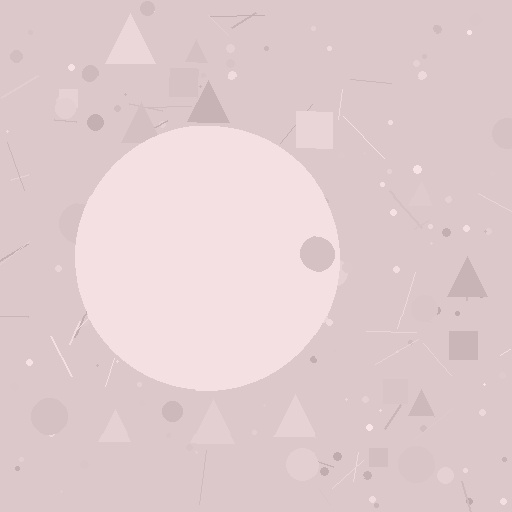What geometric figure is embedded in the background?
A circle is embedded in the background.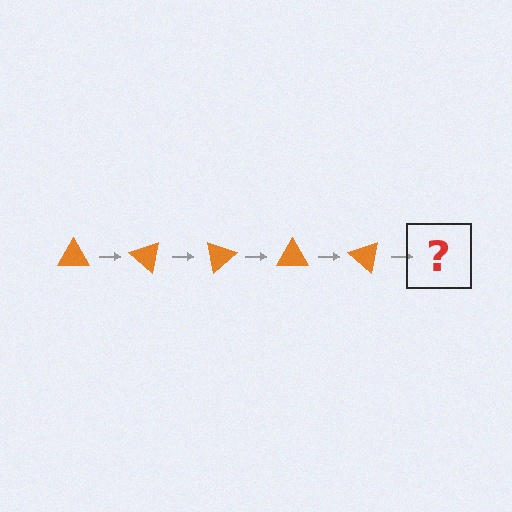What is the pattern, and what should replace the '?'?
The pattern is that the triangle rotates 40 degrees each step. The '?' should be an orange triangle rotated 200 degrees.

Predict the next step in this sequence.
The next step is an orange triangle rotated 200 degrees.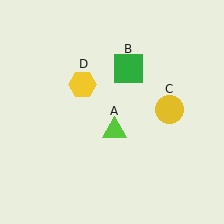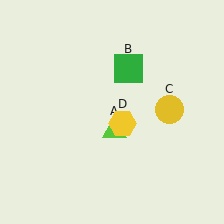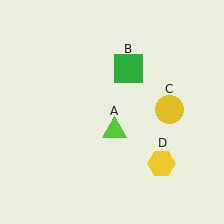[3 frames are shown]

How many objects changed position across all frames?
1 object changed position: yellow hexagon (object D).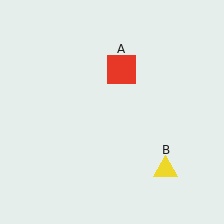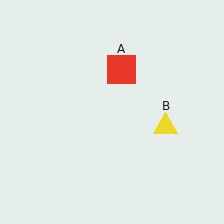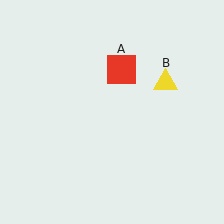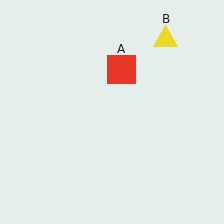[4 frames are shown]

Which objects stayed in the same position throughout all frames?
Red square (object A) remained stationary.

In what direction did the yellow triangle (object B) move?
The yellow triangle (object B) moved up.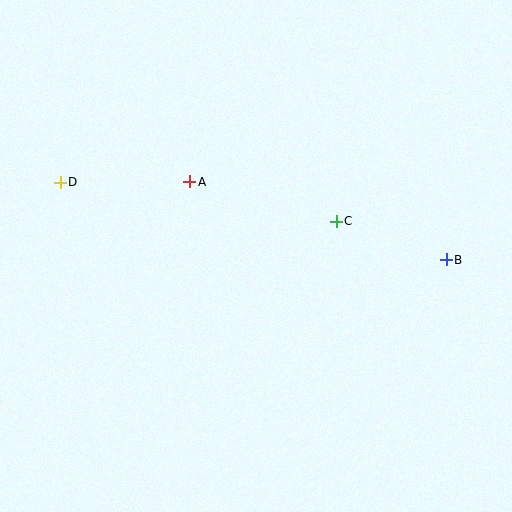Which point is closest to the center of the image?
Point C at (336, 221) is closest to the center.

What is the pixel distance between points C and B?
The distance between C and B is 116 pixels.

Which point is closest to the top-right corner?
Point B is closest to the top-right corner.